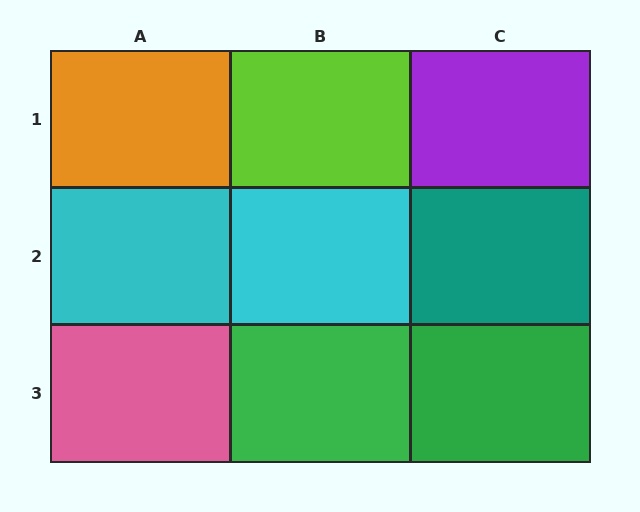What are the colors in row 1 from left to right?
Orange, lime, purple.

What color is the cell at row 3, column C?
Green.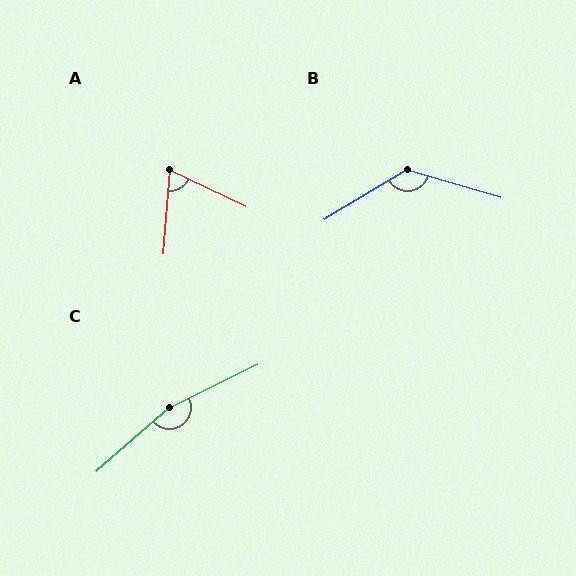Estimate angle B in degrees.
Approximately 132 degrees.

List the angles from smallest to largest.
A (69°), B (132°), C (165°).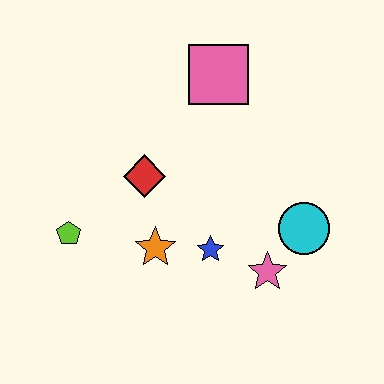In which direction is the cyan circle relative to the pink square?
The cyan circle is below the pink square.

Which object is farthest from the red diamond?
The cyan circle is farthest from the red diamond.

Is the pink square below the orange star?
No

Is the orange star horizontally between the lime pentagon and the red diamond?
No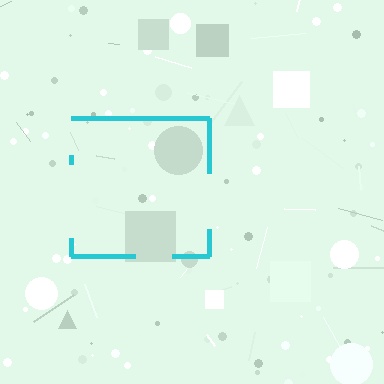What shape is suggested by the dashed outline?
The dashed outline suggests a square.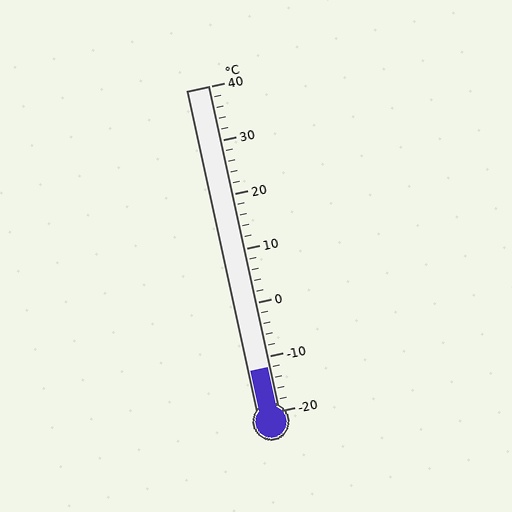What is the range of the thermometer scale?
The thermometer scale ranges from -20°C to 40°C.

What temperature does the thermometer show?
The thermometer shows approximately -12°C.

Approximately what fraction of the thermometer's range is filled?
The thermometer is filled to approximately 15% of its range.